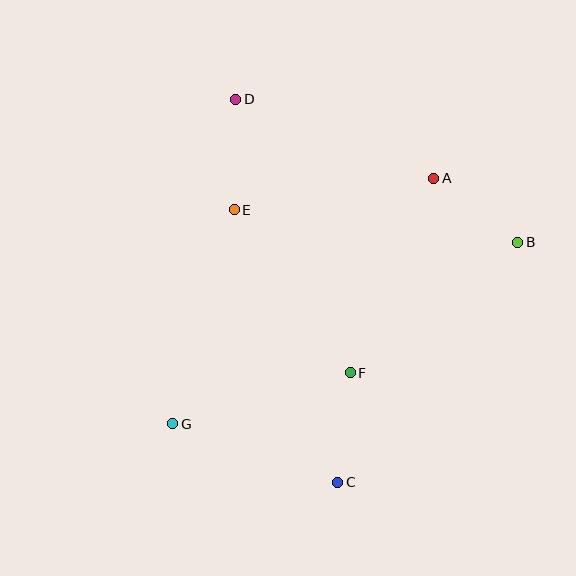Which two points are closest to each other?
Points A and B are closest to each other.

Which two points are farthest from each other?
Points C and D are farthest from each other.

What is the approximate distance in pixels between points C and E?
The distance between C and E is approximately 292 pixels.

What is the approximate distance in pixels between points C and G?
The distance between C and G is approximately 175 pixels.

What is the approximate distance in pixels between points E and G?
The distance between E and G is approximately 223 pixels.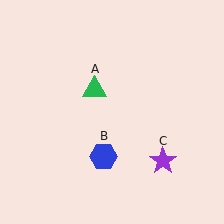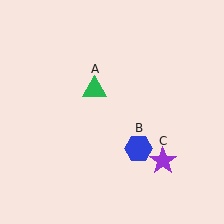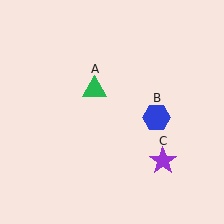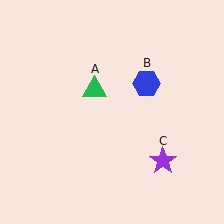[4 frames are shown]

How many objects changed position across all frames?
1 object changed position: blue hexagon (object B).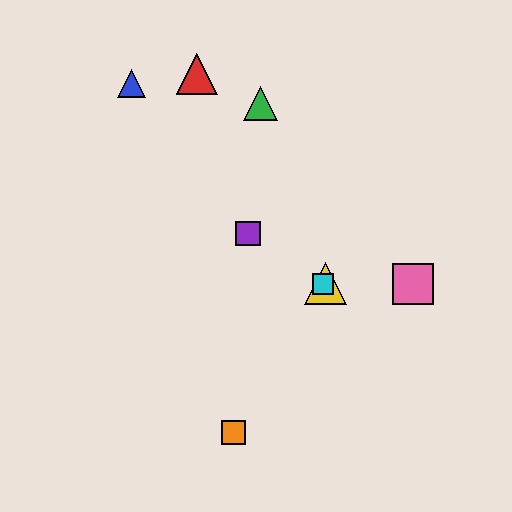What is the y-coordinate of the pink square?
The pink square is at y≈284.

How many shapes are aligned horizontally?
3 shapes (the yellow triangle, the cyan square, the pink square) are aligned horizontally.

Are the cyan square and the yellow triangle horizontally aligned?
Yes, both are at y≈284.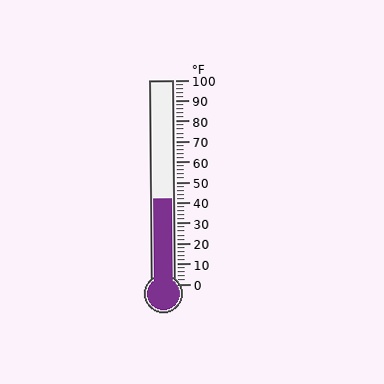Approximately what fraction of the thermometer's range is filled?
The thermometer is filled to approximately 40% of its range.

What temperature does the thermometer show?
The thermometer shows approximately 42°F.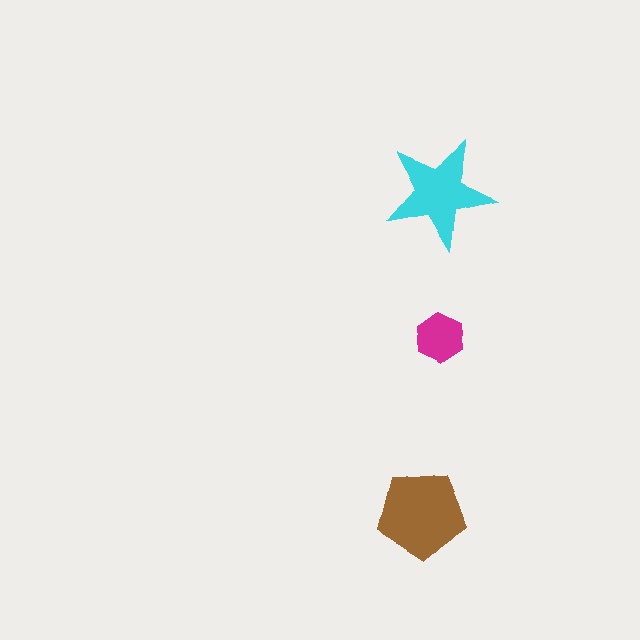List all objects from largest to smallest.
The brown pentagon, the cyan star, the magenta hexagon.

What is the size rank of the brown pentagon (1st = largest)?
1st.